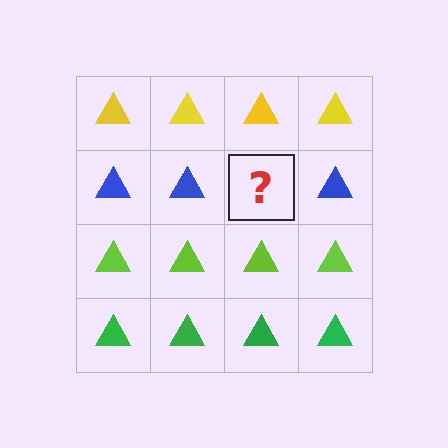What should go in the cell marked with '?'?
The missing cell should contain a blue triangle.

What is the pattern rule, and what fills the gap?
The rule is that each row has a consistent color. The gap should be filled with a blue triangle.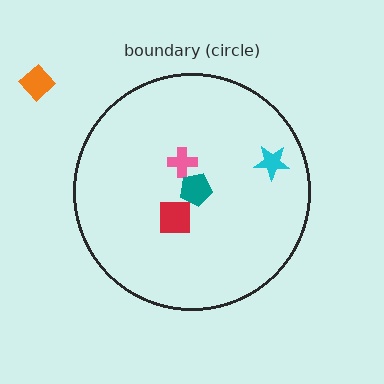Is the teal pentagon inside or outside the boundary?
Inside.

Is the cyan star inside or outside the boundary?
Inside.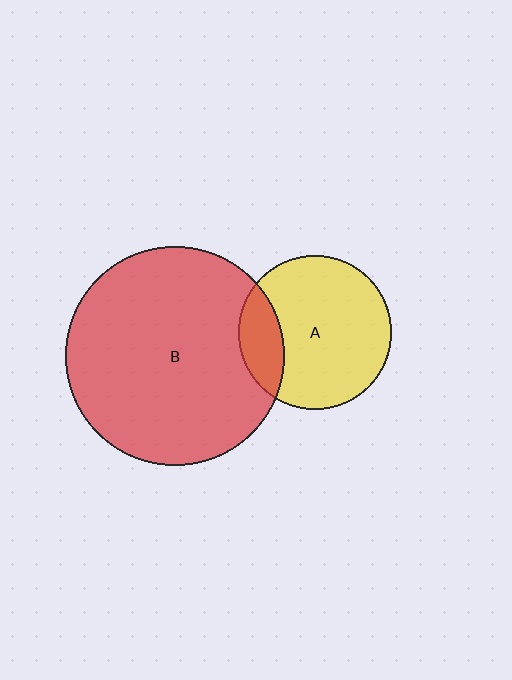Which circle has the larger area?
Circle B (red).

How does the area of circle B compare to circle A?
Approximately 2.0 times.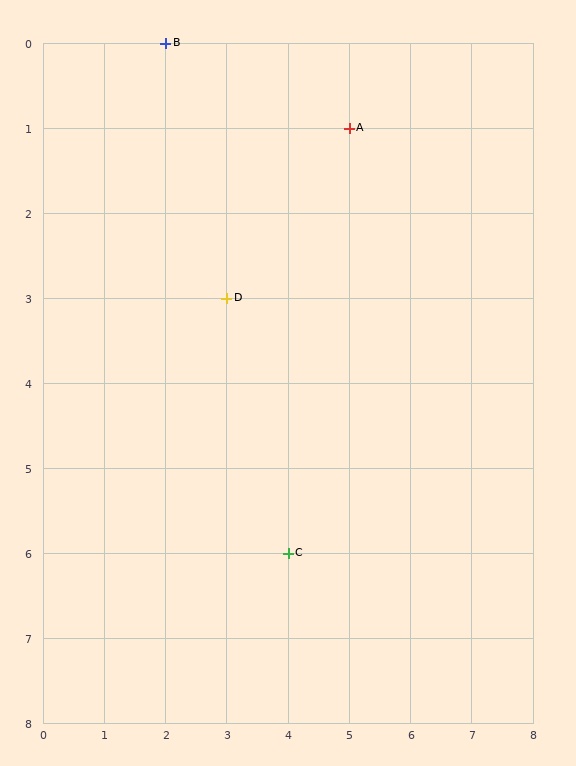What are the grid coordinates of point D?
Point D is at grid coordinates (3, 3).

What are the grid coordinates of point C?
Point C is at grid coordinates (4, 6).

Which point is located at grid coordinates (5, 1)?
Point A is at (5, 1).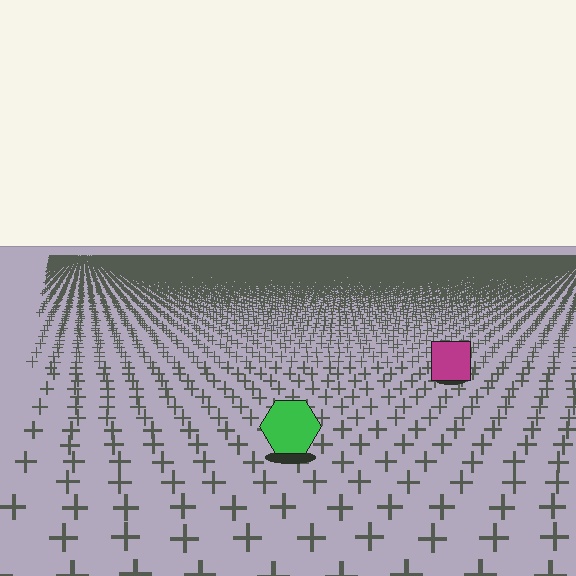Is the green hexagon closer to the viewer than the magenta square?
Yes. The green hexagon is closer — you can tell from the texture gradient: the ground texture is coarser near it.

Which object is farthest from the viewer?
The magenta square is farthest from the viewer. It appears smaller and the ground texture around it is denser.